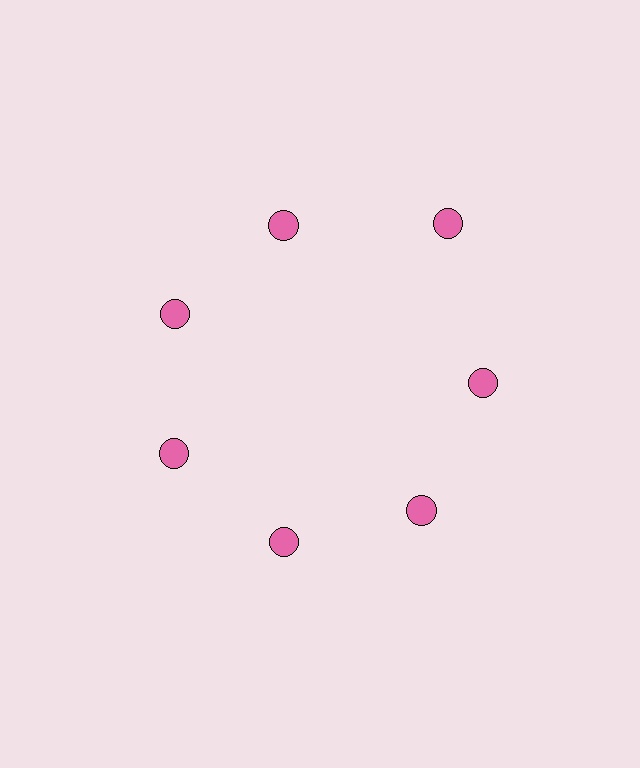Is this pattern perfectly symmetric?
No. The 7 pink circles are arranged in a ring, but one element near the 1 o'clock position is pushed outward from the center, breaking the 7-fold rotational symmetry.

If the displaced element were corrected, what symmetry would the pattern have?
It would have 7-fold rotational symmetry — the pattern would map onto itself every 51 degrees.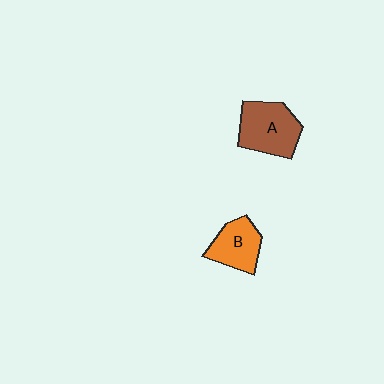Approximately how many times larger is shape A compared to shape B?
Approximately 1.3 times.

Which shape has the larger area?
Shape A (brown).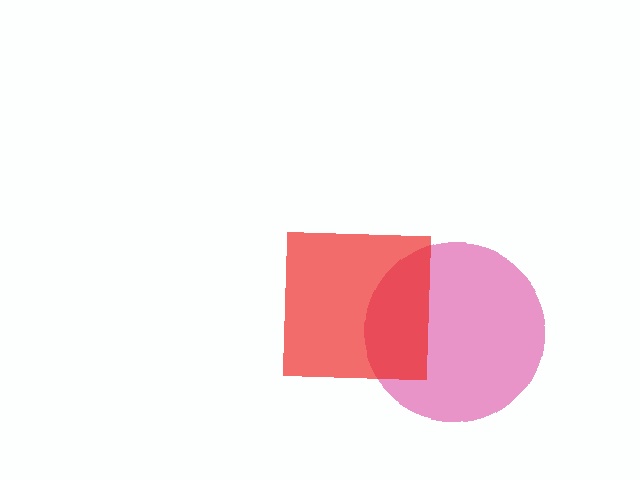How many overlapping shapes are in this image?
There are 2 overlapping shapes in the image.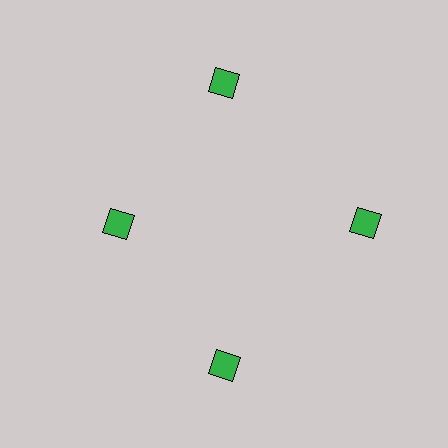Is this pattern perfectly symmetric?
No. The 4 green squares are arranged in a ring, but one element near the 9 o'clock position is pulled inward toward the center, breaking the 4-fold rotational symmetry.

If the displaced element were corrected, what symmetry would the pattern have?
It would have 4-fold rotational symmetry — the pattern would map onto itself every 90 degrees.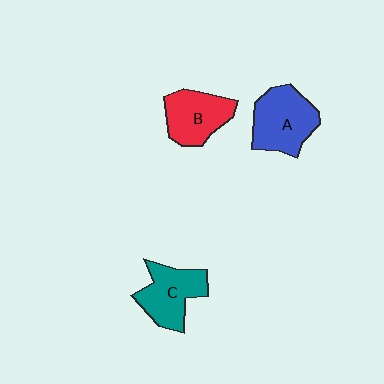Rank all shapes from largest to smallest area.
From largest to smallest: A (blue), C (teal), B (red).